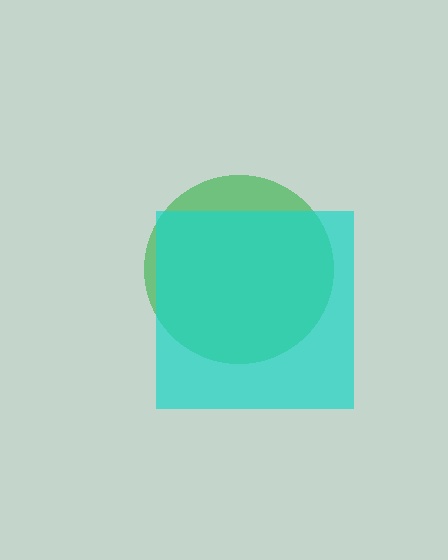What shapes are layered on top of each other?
The layered shapes are: a green circle, a cyan square.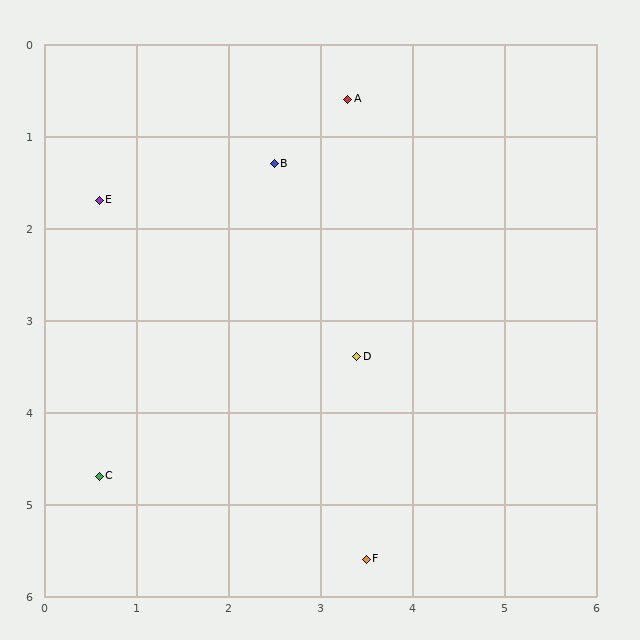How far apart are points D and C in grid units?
Points D and C are about 3.1 grid units apart.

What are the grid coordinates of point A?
Point A is at approximately (3.3, 0.6).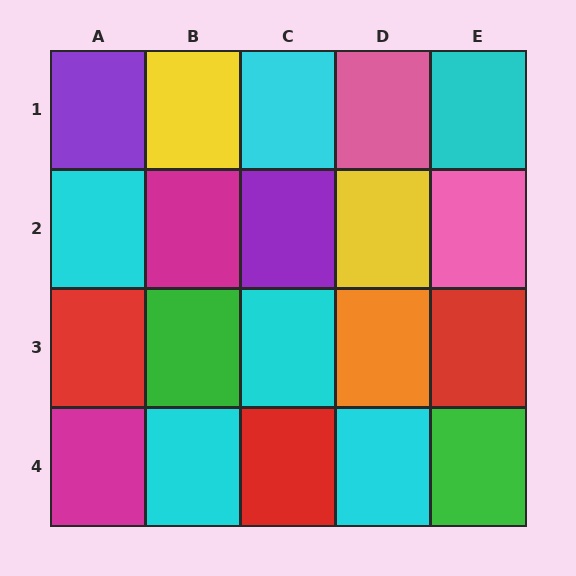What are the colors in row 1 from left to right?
Purple, yellow, cyan, pink, cyan.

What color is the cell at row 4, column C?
Red.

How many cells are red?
3 cells are red.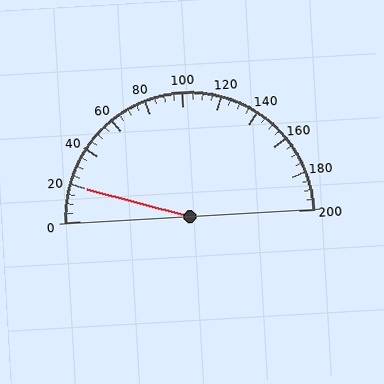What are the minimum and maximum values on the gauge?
The gauge ranges from 0 to 200.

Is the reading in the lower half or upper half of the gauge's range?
The reading is in the lower half of the range (0 to 200).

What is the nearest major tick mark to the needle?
The nearest major tick mark is 20.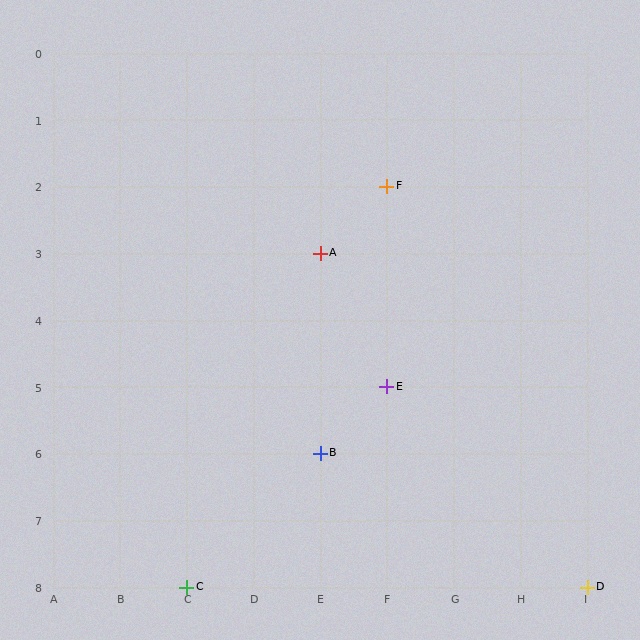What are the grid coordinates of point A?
Point A is at grid coordinates (E, 3).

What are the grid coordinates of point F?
Point F is at grid coordinates (F, 2).